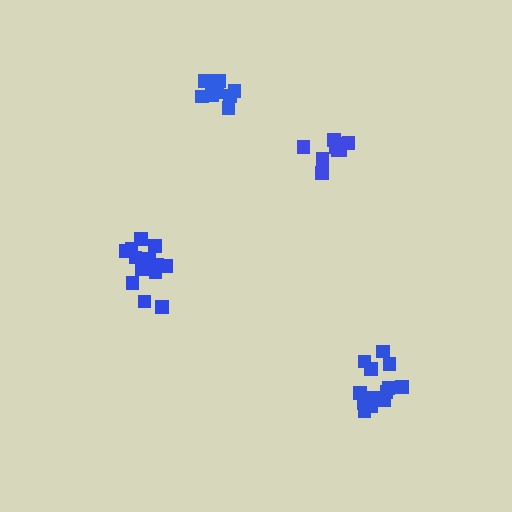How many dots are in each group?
Group 1: 14 dots, Group 2: 9 dots, Group 3: 14 dots, Group 4: 9 dots (46 total).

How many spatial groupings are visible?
There are 4 spatial groupings.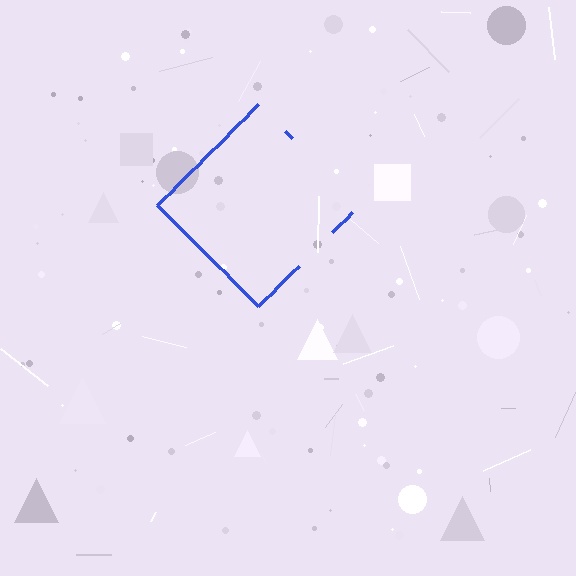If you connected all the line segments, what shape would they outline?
They would outline a diamond.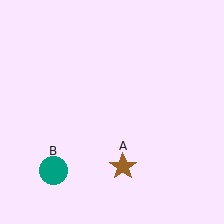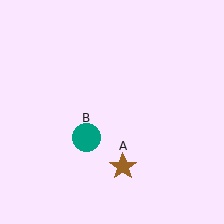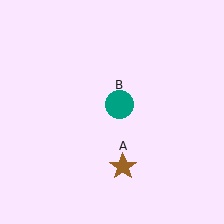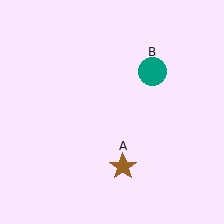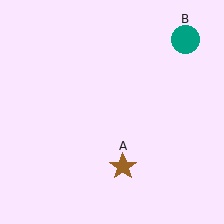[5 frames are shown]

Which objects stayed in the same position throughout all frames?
Brown star (object A) remained stationary.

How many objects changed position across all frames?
1 object changed position: teal circle (object B).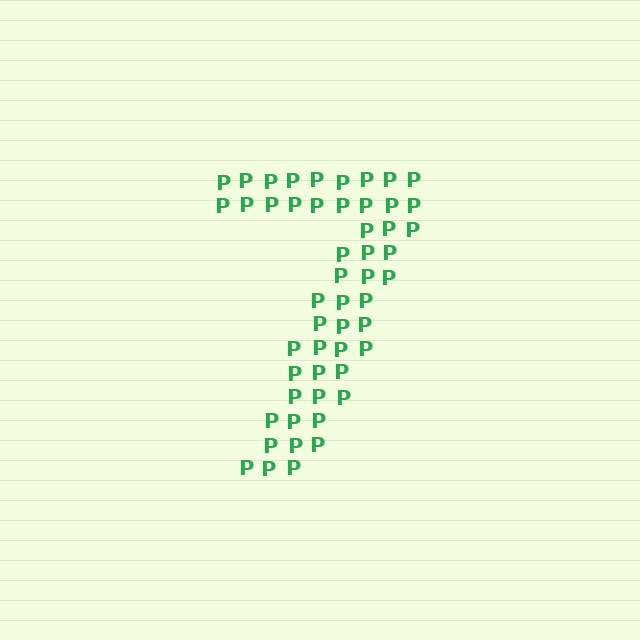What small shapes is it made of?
It is made of small letter P's.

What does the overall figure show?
The overall figure shows the digit 7.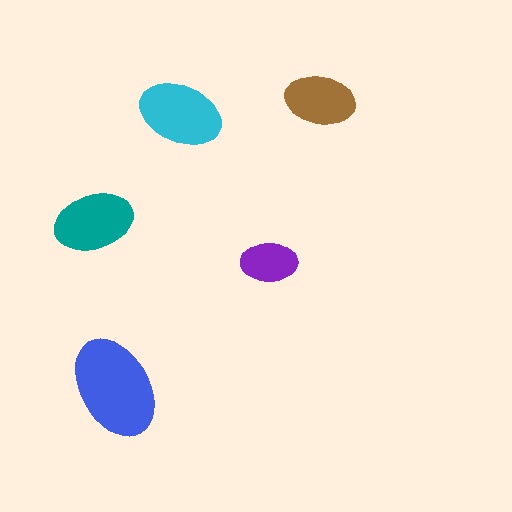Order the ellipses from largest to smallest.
the blue one, the cyan one, the teal one, the brown one, the purple one.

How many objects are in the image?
There are 5 objects in the image.